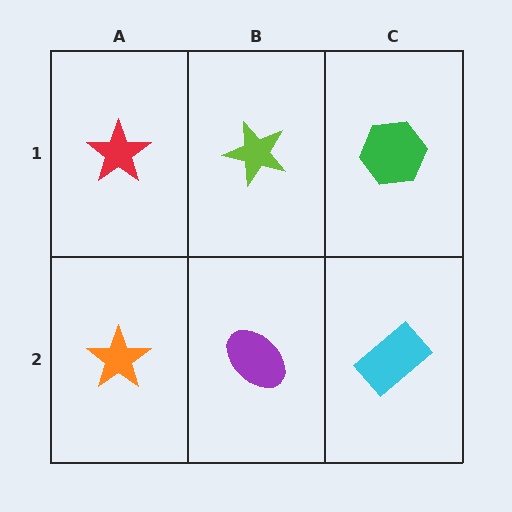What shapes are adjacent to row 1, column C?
A cyan rectangle (row 2, column C), a lime star (row 1, column B).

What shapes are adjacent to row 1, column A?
An orange star (row 2, column A), a lime star (row 1, column B).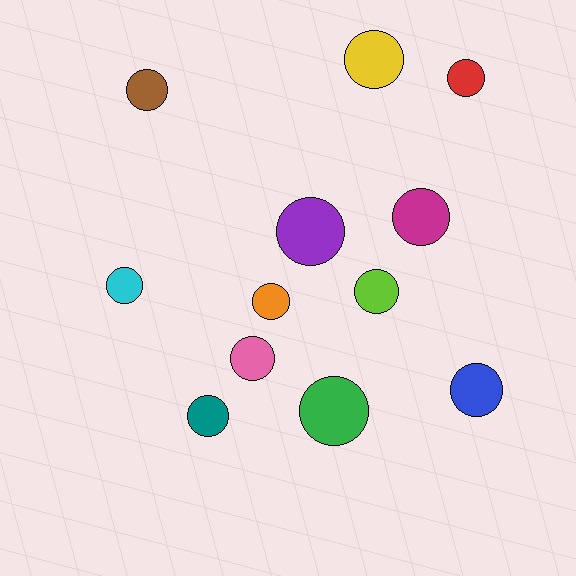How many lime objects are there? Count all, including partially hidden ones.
There is 1 lime object.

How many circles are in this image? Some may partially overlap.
There are 12 circles.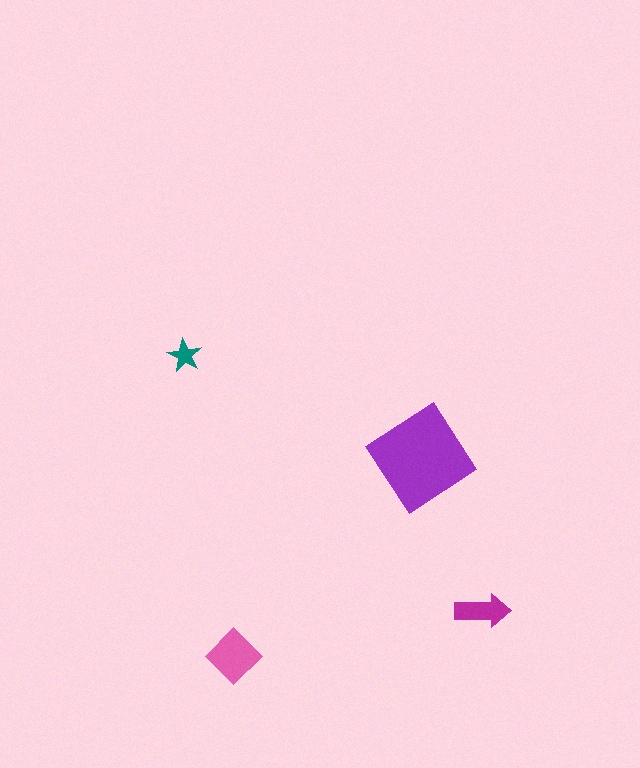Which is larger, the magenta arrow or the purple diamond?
The purple diamond.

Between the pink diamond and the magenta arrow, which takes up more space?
The pink diamond.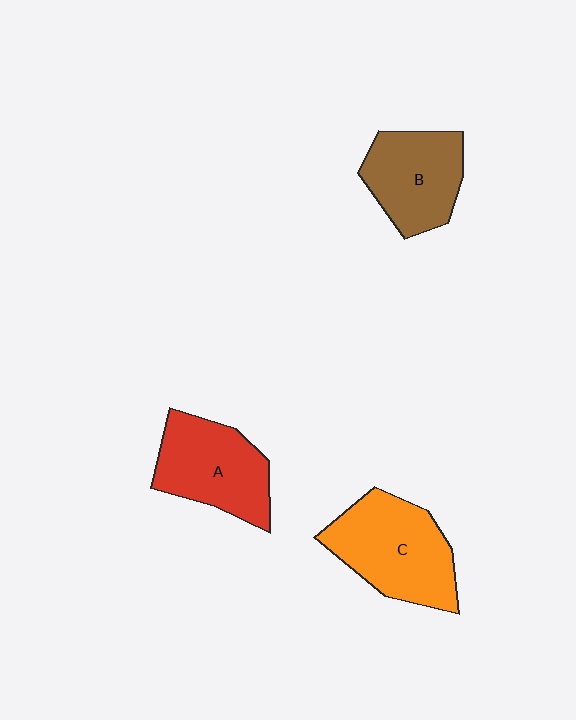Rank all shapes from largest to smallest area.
From largest to smallest: C (orange), A (red), B (brown).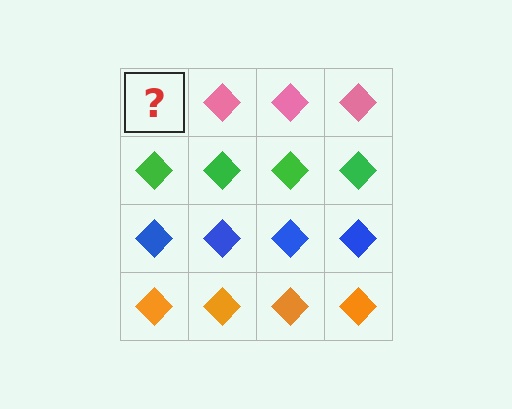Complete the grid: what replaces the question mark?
The question mark should be replaced with a pink diamond.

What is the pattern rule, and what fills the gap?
The rule is that each row has a consistent color. The gap should be filled with a pink diamond.